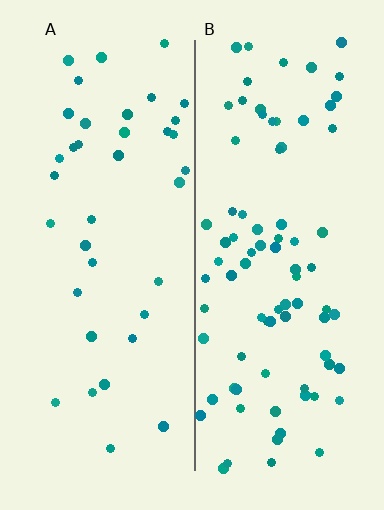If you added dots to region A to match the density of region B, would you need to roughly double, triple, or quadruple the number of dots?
Approximately double.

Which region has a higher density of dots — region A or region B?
B (the right).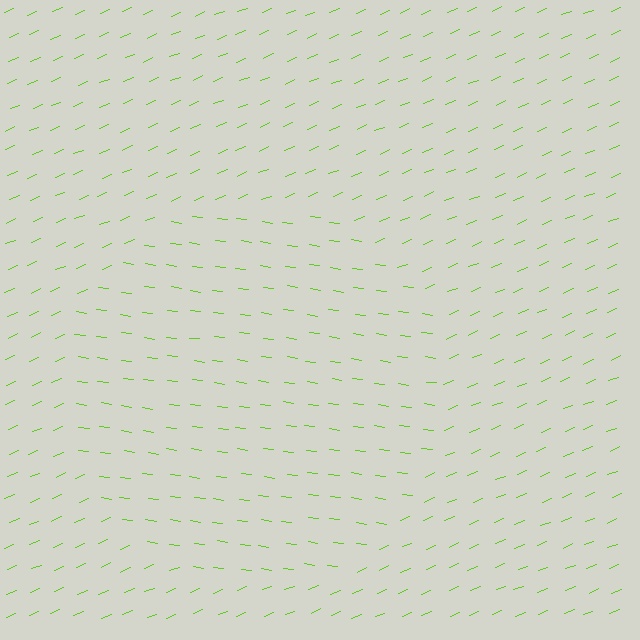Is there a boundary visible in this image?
Yes, there is a texture boundary formed by a change in line orientation.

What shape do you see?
I see a circle.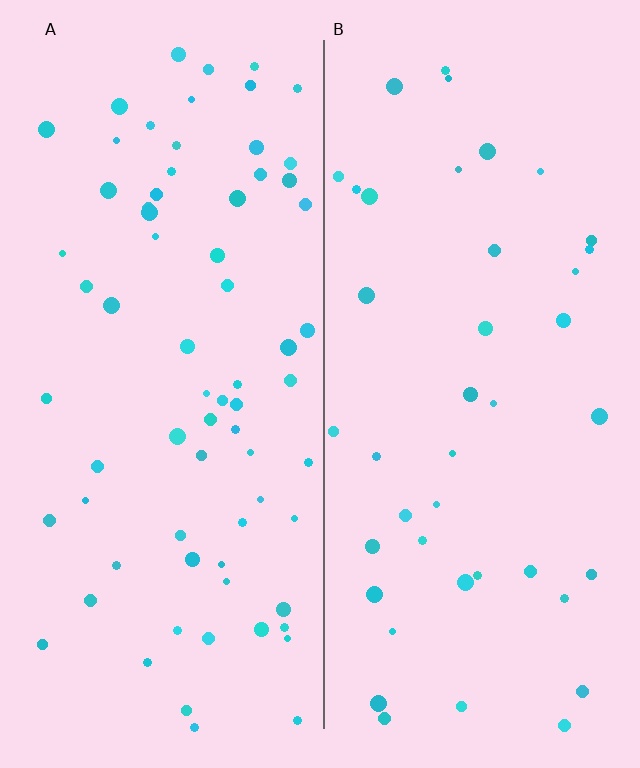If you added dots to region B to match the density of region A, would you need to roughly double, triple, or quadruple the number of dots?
Approximately double.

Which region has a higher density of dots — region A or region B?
A (the left).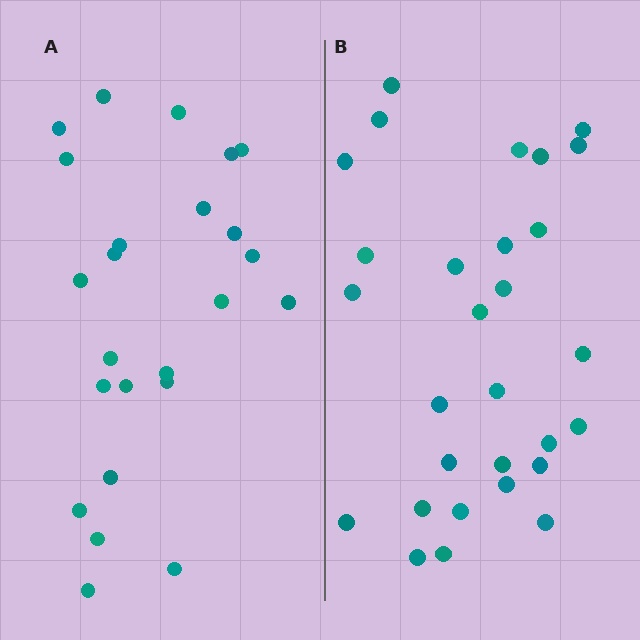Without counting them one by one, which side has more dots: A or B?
Region B (the right region) has more dots.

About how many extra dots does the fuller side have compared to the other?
Region B has about 5 more dots than region A.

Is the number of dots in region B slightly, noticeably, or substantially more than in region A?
Region B has only slightly more — the two regions are fairly close. The ratio is roughly 1.2 to 1.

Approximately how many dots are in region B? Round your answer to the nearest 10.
About 30 dots. (The exact count is 29, which rounds to 30.)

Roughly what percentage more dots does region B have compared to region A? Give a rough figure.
About 20% more.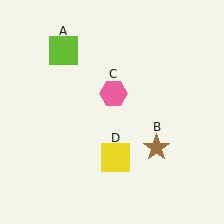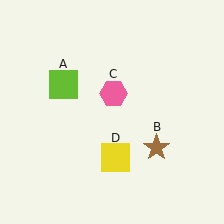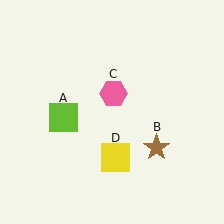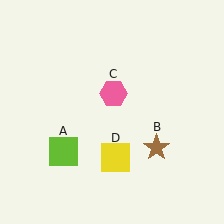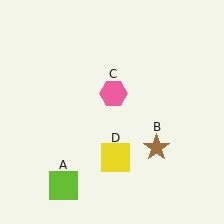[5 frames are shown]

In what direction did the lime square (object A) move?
The lime square (object A) moved down.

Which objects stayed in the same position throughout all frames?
Brown star (object B) and pink hexagon (object C) and yellow square (object D) remained stationary.